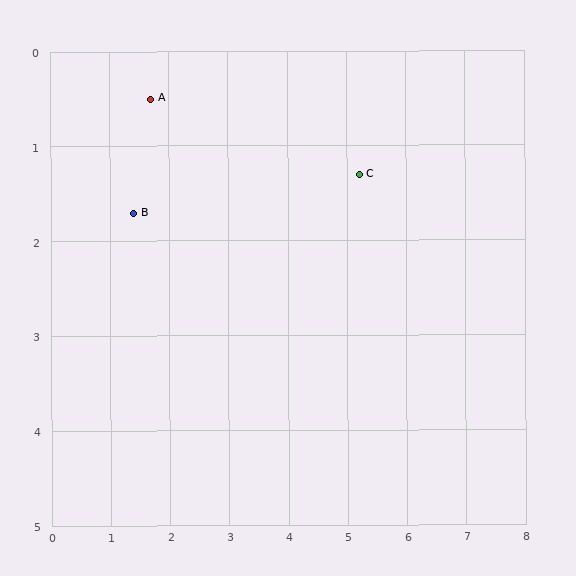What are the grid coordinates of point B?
Point B is at approximately (1.4, 1.7).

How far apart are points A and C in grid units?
Points A and C are about 3.6 grid units apart.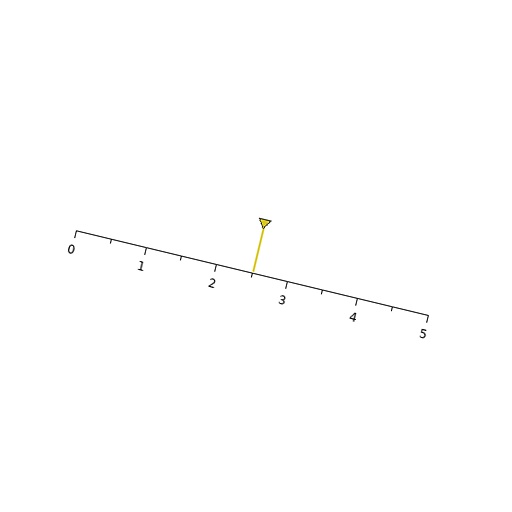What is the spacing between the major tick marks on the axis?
The major ticks are spaced 1 apart.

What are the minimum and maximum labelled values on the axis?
The axis runs from 0 to 5.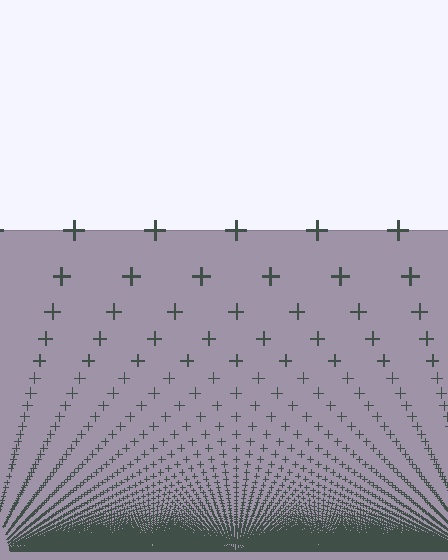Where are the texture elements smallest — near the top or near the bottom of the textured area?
Near the bottom.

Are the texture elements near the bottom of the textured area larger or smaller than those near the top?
Smaller. The gradient is inverted — elements near the bottom are smaller and denser.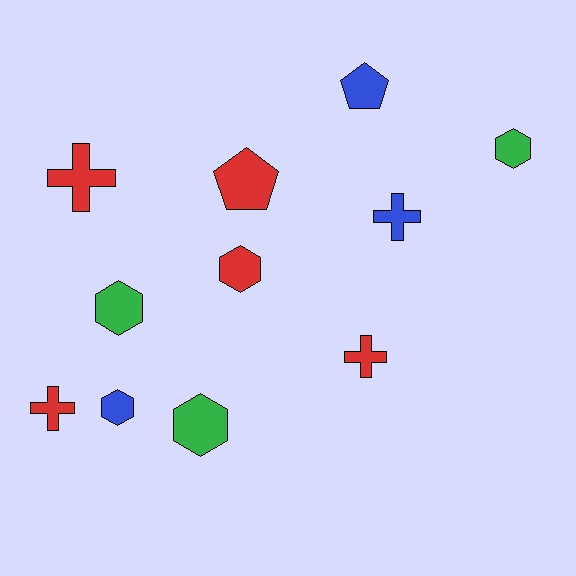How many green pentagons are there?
There are no green pentagons.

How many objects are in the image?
There are 11 objects.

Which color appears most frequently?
Red, with 5 objects.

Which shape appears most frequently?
Hexagon, with 5 objects.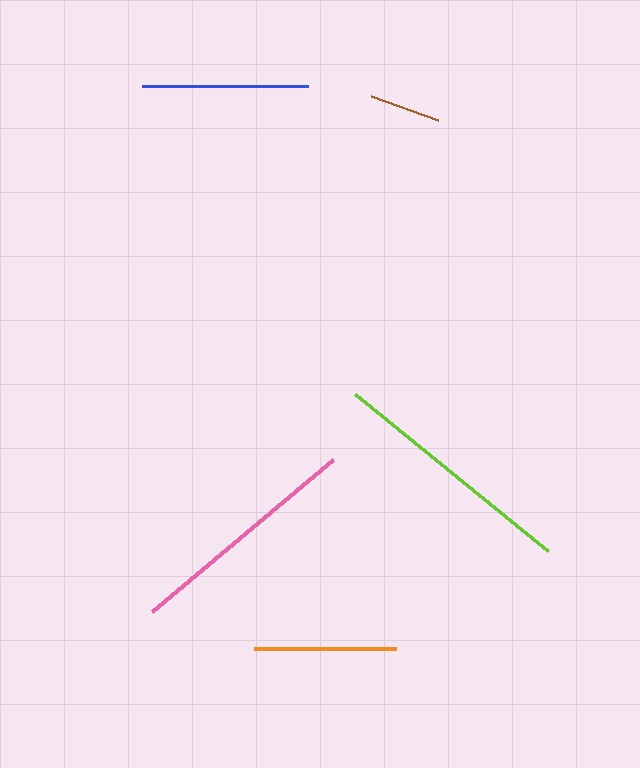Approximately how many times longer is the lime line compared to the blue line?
The lime line is approximately 1.5 times the length of the blue line.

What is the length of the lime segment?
The lime segment is approximately 249 pixels long.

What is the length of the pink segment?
The pink segment is approximately 236 pixels long.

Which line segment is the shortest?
The brown line is the shortest at approximately 71 pixels.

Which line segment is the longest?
The lime line is the longest at approximately 249 pixels.